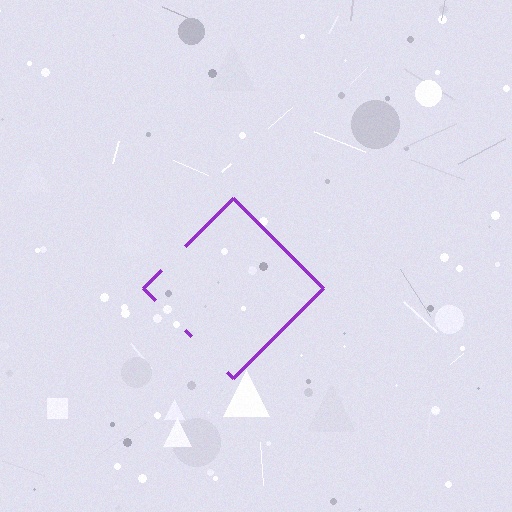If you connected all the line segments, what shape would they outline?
They would outline a diamond.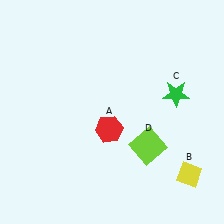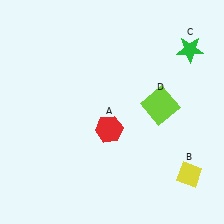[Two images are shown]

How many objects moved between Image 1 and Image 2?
2 objects moved between the two images.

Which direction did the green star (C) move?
The green star (C) moved up.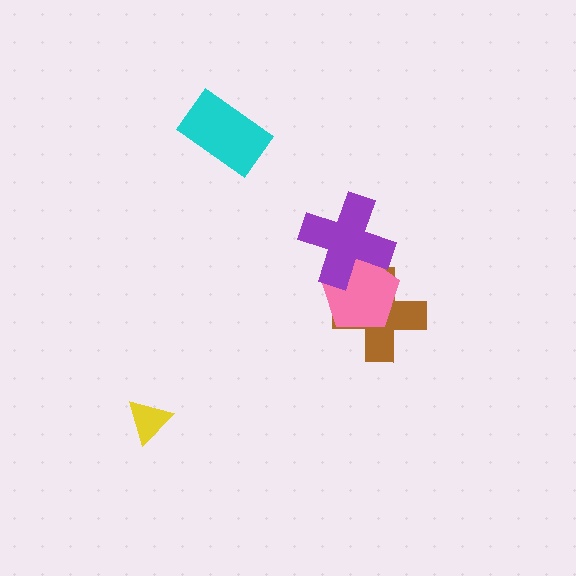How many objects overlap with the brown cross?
2 objects overlap with the brown cross.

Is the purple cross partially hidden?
No, no other shape covers it.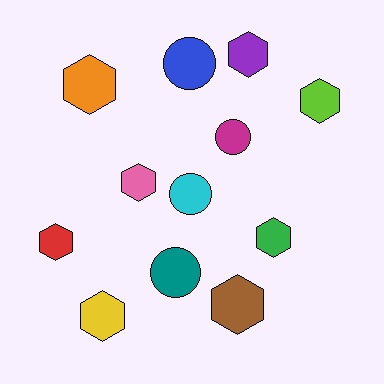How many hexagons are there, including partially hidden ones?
There are 8 hexagons.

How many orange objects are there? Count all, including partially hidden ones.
There is 1 orange object.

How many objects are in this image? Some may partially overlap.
There are 12 objects.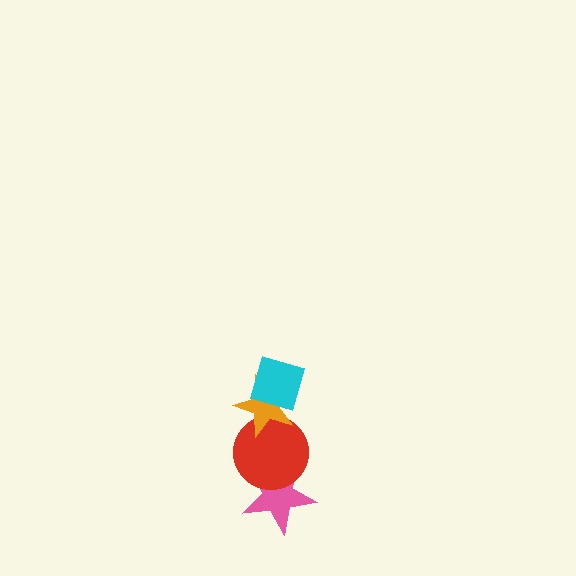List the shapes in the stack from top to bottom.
From top to bottom: the cyan diamond, the orange star, the red circle, the pink star.